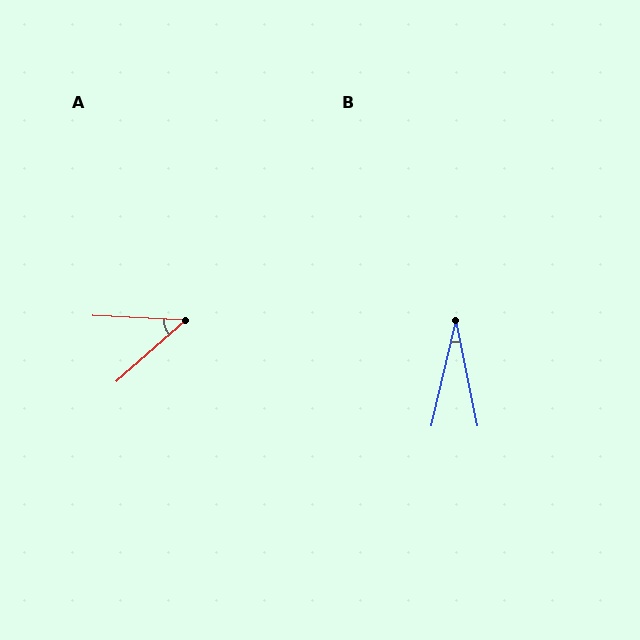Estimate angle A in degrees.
Approximately 45 degrees.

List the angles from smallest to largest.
B (25°), A (45°).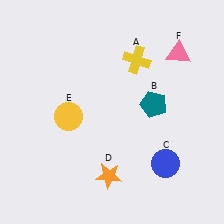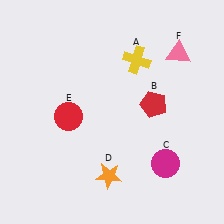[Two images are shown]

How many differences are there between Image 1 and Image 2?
There are 3 differences between the two images.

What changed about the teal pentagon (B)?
In Image 1, B is teal. In Image 2, it changed to red.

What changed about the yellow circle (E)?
In Image 1, E is yellow. In Image 2, it changed to red.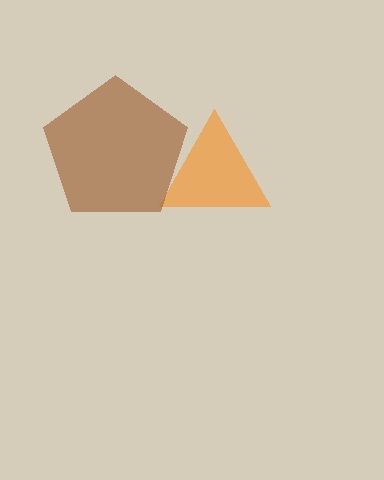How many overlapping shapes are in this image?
There are 2 overlapping shapes in the image.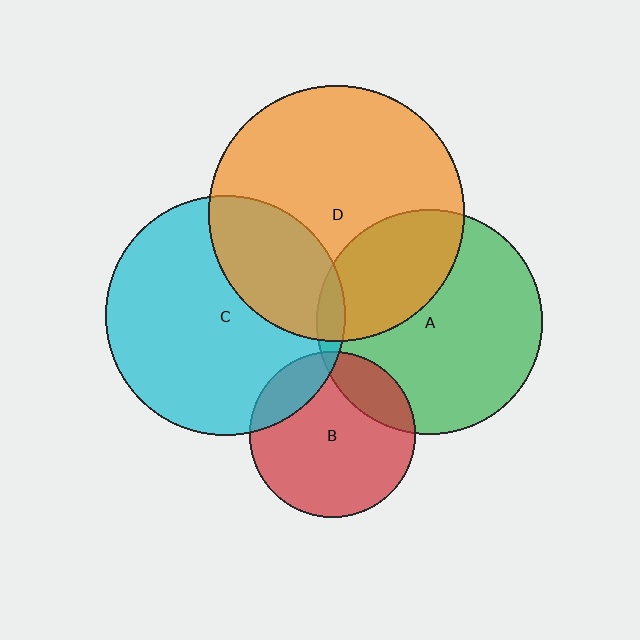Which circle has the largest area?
Circle D (orange).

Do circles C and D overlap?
Yes.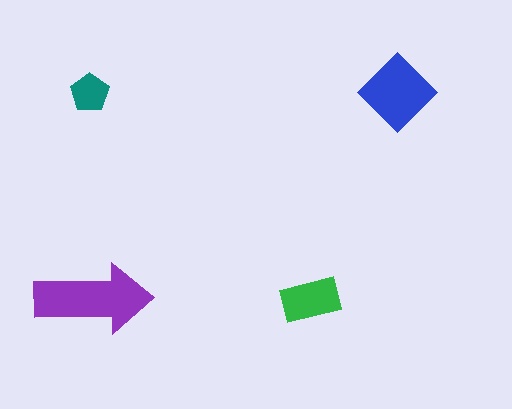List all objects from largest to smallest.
The purple arrow, the blue diamond, the green rectangle, the teal pentagon.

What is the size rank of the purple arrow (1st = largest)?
1st.